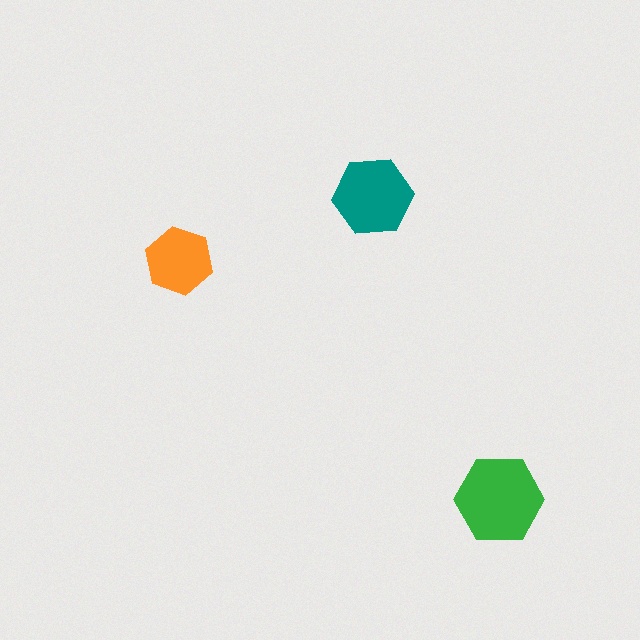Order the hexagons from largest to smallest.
the green one, the teal one, the orange one.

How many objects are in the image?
There are 3 objects in the image.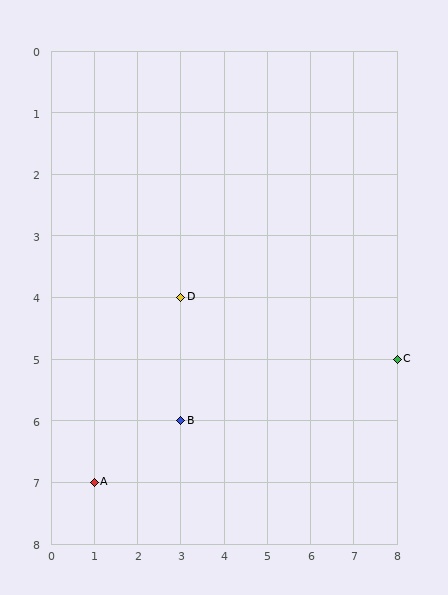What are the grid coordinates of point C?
Point C is at grid coordinates (8, 5).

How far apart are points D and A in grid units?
Points D and A are 2 columns and 3 rows apart (about 3.6 grid units diagonally).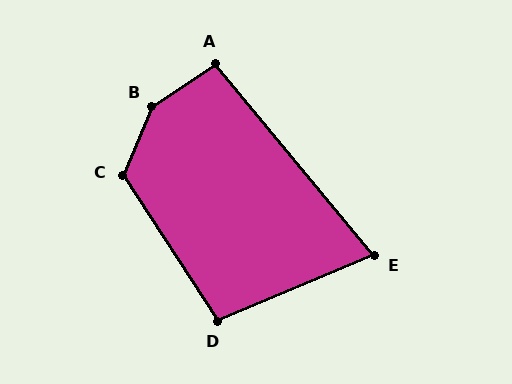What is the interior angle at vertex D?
Approximately 101 degrees (obtuse).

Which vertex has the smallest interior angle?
E, at approximately 73 degrees.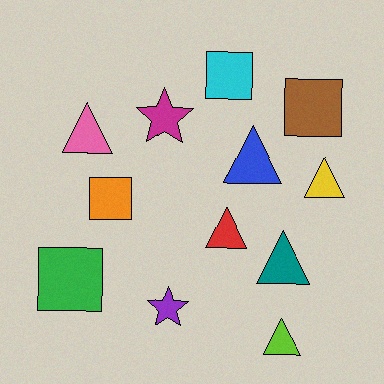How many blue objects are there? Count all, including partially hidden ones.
There is 1 blue object.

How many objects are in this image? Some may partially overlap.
There are 12 objects.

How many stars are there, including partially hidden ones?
There are 2 stars.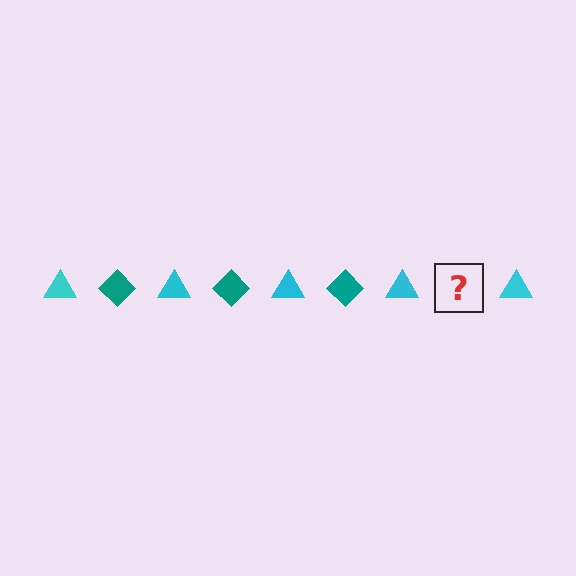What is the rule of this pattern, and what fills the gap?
The rule is that the pattern alternates between cyan triangle and teal diamond. The gap should be filled with a teal diamond.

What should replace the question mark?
The question mark should be replaced with a teal diamond.